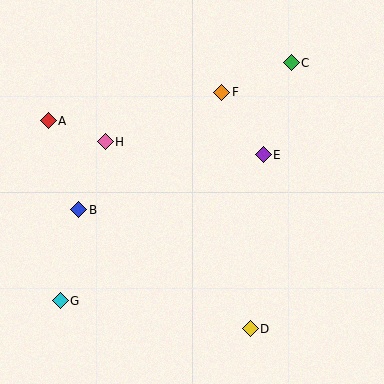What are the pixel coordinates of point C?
Point C is at (291, 63).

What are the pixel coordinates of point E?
Point E is at (263, 155).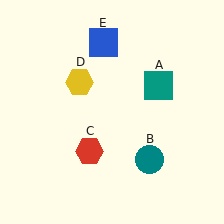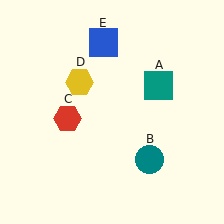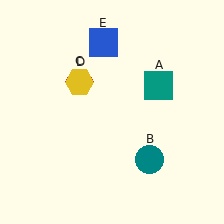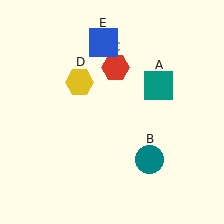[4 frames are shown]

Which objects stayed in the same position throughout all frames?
Teal square (object A) and teal circle (object B) and yellow hexagon (object D) and blue square (object E) remained stationary.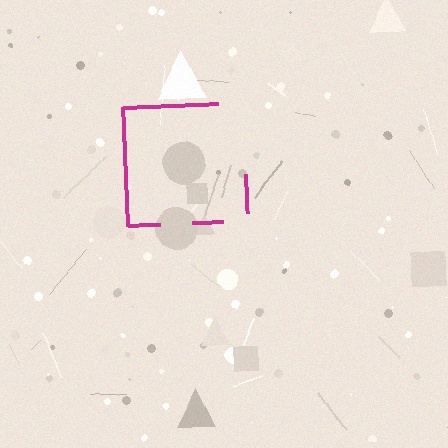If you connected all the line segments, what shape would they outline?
They would outline a square.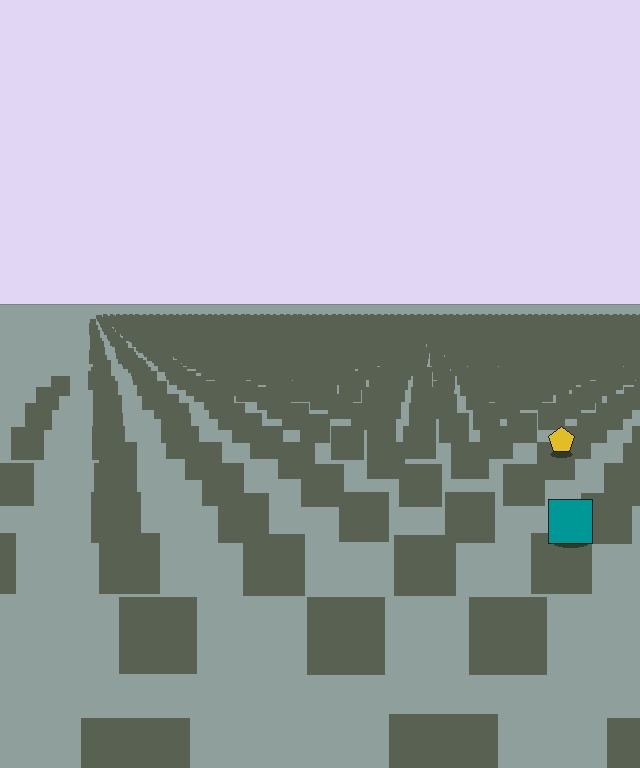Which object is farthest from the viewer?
The yellow pentagon is farthest from the viewer. It appears smaller and the ground texture around it is denser.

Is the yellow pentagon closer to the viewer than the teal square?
No. The teal square is closer — you can tell from the texture gradient: the ground texture is coarser near it.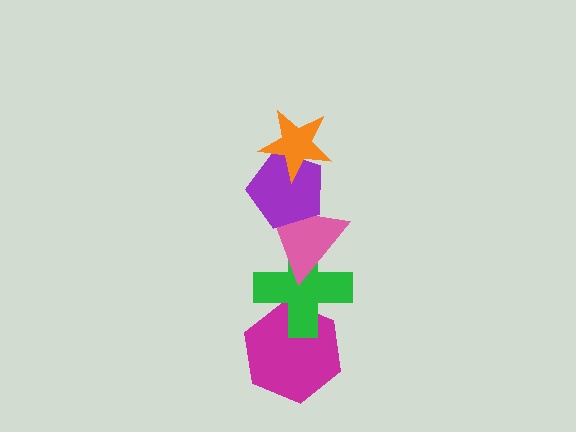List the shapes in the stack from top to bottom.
From top to bottom: the orange star, the purple pentagon, the pink triangle, the green cross, the magenta hexagon.